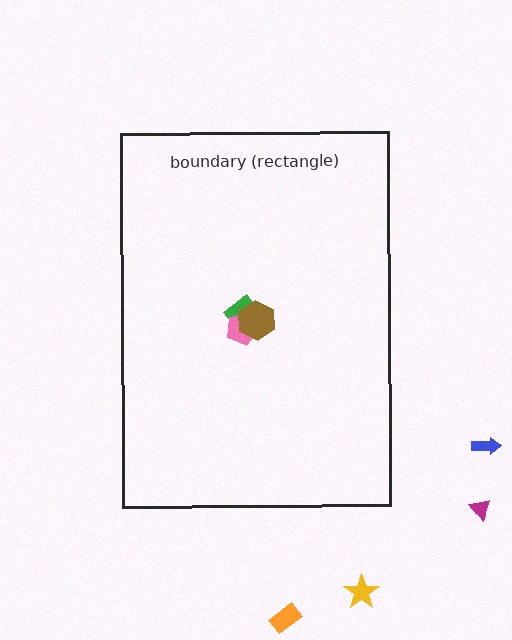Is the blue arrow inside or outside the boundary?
Outside.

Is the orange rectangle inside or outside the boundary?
Outside.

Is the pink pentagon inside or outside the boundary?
Inside.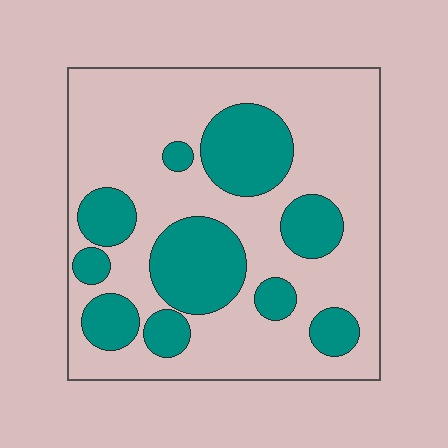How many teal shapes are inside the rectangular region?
10.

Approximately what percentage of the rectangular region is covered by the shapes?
Approximately 30%.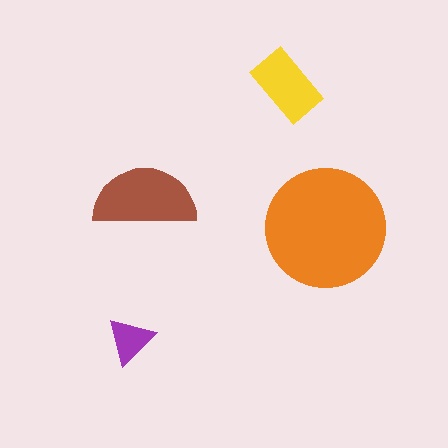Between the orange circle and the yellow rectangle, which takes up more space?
The orange circle.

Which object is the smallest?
The purple triangle.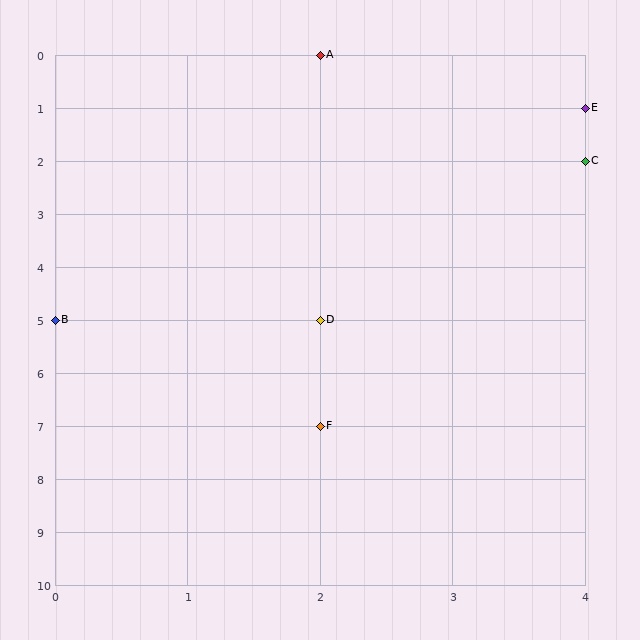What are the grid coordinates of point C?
Point C is at grid coordinates (4, 2).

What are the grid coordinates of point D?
Point D is at grid coordinates (2, 5).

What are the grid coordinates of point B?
Point B is at grid coordinates (0, 5).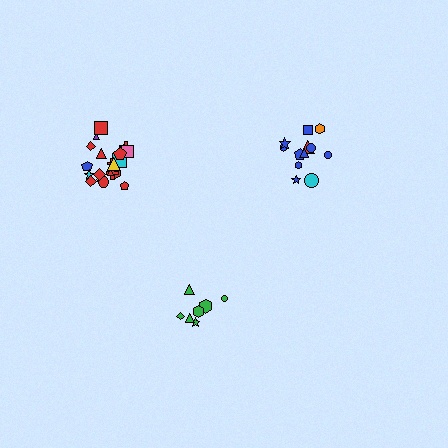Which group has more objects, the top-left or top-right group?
The top-left group.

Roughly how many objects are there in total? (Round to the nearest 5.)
Roughly 40 objects in total.